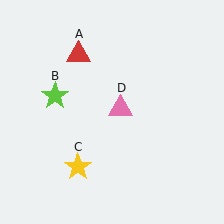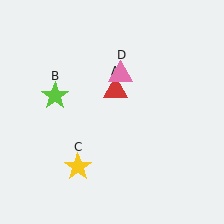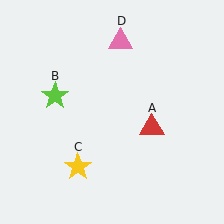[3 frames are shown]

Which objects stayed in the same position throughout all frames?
Lime star (object B) and yellow star (object C) remained stationary.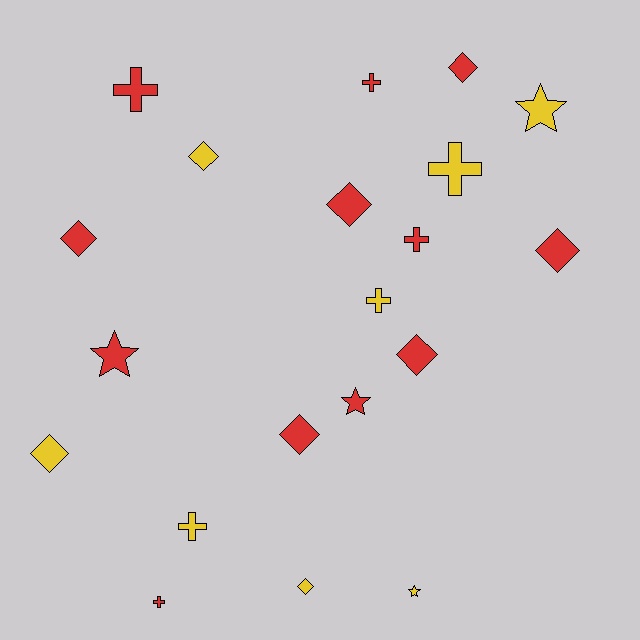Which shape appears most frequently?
Diamond, with 9 objects.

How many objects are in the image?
There are 20 objects.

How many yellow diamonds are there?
There are 3 yellow diamonds.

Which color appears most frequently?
Red, with 12 objects.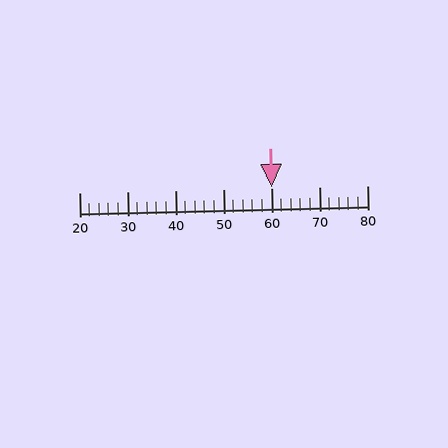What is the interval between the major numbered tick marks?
The major tick marks are spaced 10 units apart.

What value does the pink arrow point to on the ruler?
The pink arrow points to approximately 60.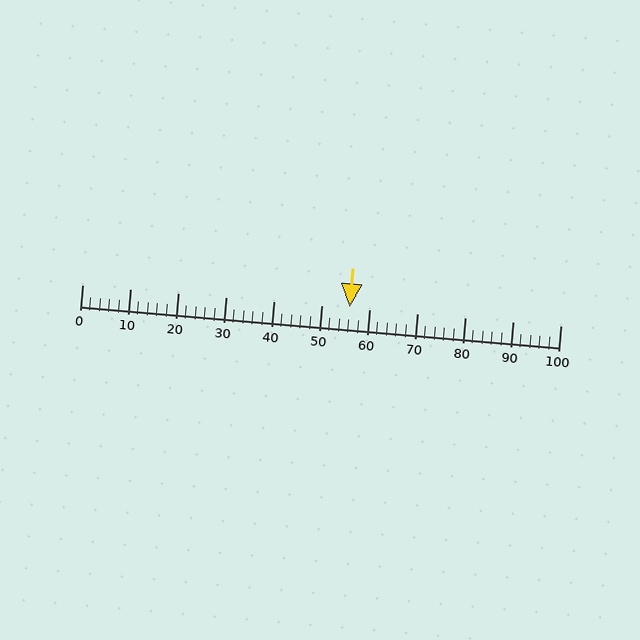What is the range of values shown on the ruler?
The ruler shows values from 0 to 100.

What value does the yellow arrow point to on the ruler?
The yellow arrow points to approximately 56.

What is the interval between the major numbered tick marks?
The major tick marks are spaced 10 units apart.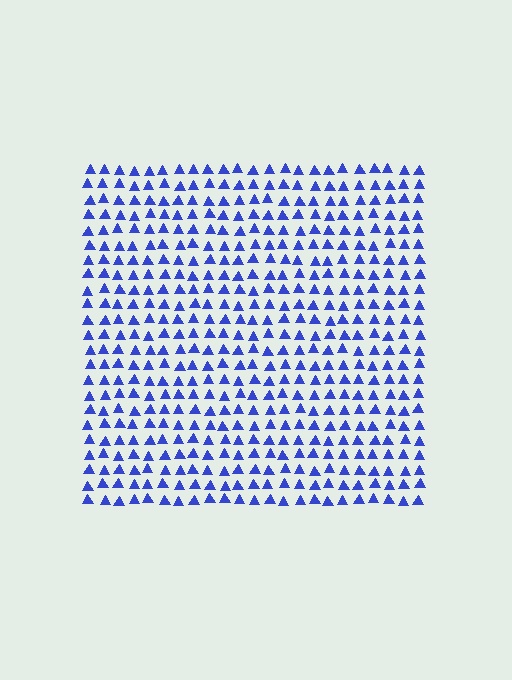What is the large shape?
The large shape is a square.